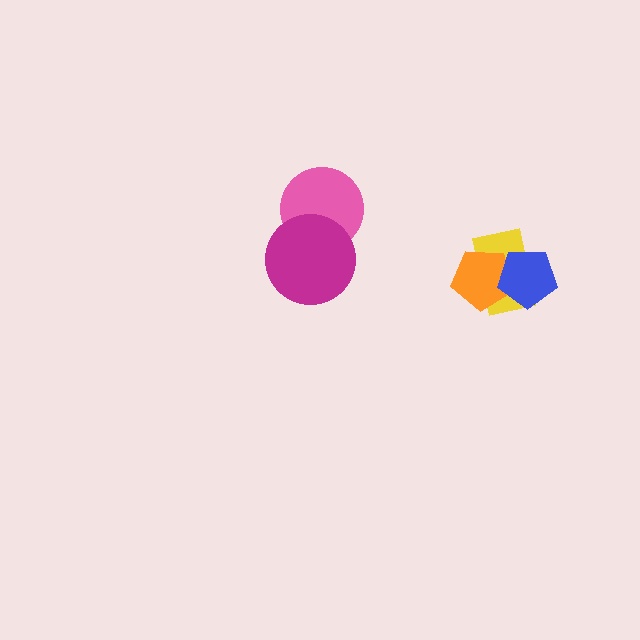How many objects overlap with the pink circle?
1 object overlaps with the pink circle.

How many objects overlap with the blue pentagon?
2 objects overlap with the blue pentagon.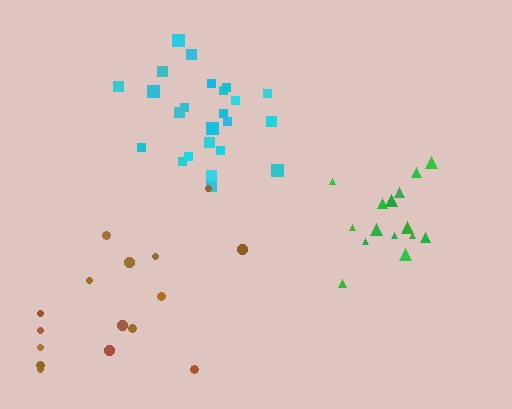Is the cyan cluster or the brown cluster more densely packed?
Cyan.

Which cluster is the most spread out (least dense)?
Brown.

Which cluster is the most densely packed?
Cyan.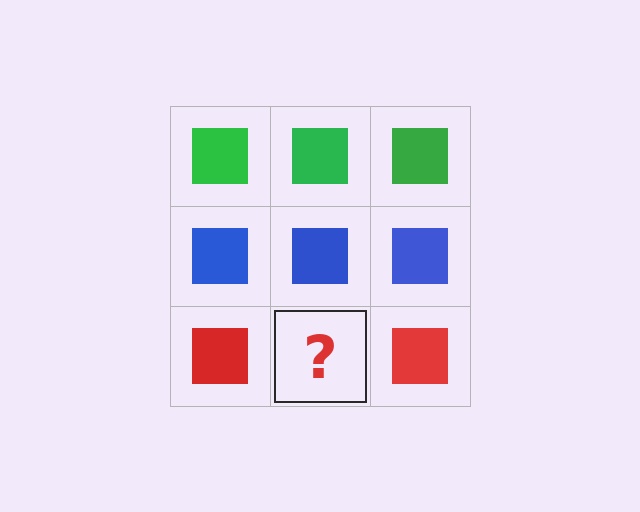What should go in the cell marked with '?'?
The missing cell should contain a red square.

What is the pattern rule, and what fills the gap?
The rule is that each row has a consistent color. The gap should be filled with a red square.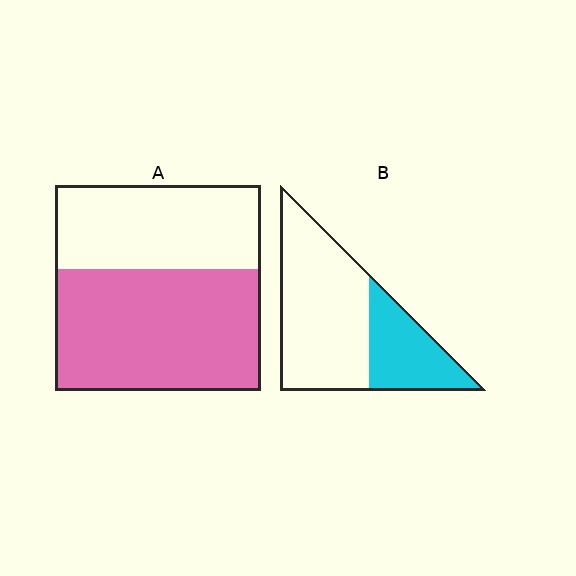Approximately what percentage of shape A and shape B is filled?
A is approximately 60% and B is approximately 30%.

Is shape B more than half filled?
No.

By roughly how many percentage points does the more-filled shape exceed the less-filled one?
By roughly 25 percentage points (A over B).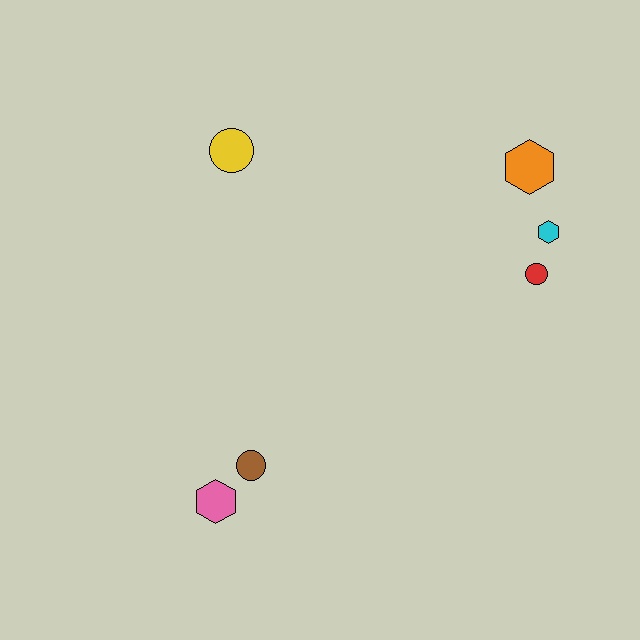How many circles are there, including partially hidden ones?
There are 3 circles.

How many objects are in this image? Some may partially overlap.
There are 6 objects.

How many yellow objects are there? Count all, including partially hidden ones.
There is 1 yellow object.